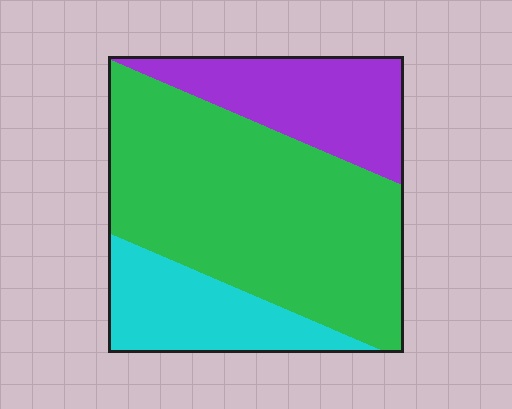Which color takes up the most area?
Green, at roughly 60%.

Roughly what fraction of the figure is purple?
Purple takes up less than a quarter of the figure.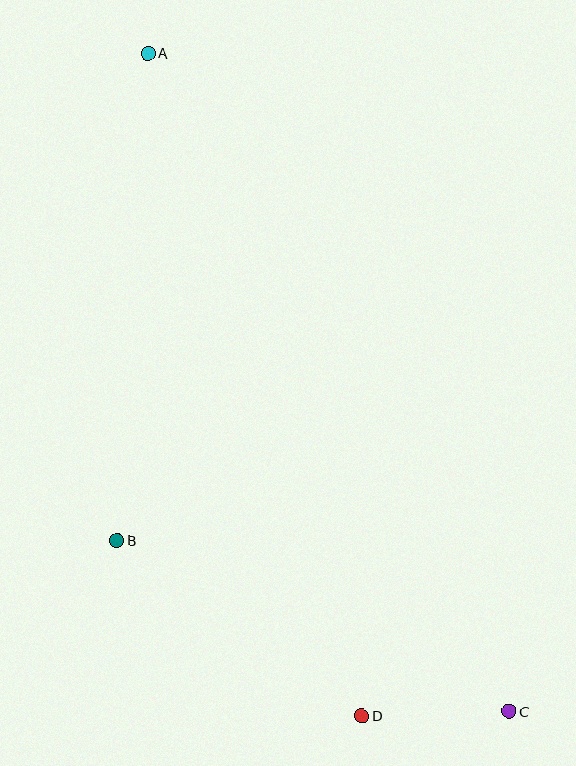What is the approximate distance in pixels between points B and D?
The distance between B and D is approximately 301 pixels.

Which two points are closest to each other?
Points C and D are closest to each other.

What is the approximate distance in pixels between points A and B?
The distance between A and B is approximately 488 pixels.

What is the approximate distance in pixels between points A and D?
The distance between A and D is approximately 697 pixels.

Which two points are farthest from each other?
Points A and C are farthest from each other.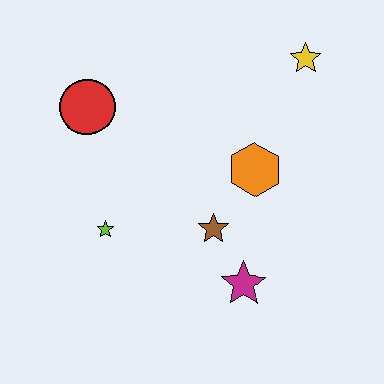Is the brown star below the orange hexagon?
Yes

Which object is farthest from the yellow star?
The lime star is farthest from the yellow star.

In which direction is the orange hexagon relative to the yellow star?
The orange hexagon is below the yellow star.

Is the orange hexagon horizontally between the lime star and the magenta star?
No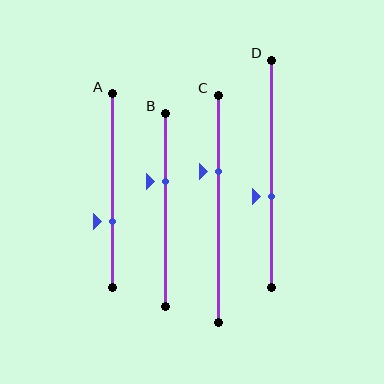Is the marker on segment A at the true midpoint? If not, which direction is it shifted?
No, the marker on segment A is shifted downward by about 16% of the segment length.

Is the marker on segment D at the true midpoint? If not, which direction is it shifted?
No, the marker on segment D is shifted downward by about 10% of the segment length.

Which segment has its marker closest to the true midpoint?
Segment D has its marker closest to the true midpoint.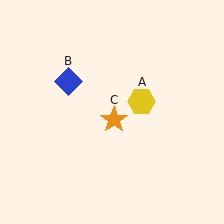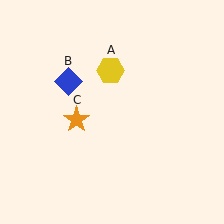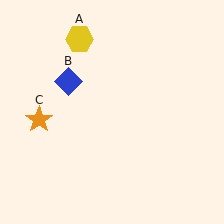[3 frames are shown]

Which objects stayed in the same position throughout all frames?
Blue diamond (object B) remained stationary.